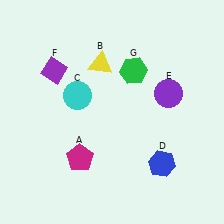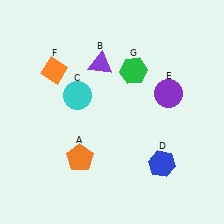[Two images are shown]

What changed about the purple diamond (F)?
In Image 1, F is purple. In Image 2, it changed to orange.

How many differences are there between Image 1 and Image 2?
There are 3 differences between the two images.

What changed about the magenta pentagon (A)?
In Image 1, A is magenta. In Image 2, it changed to orange.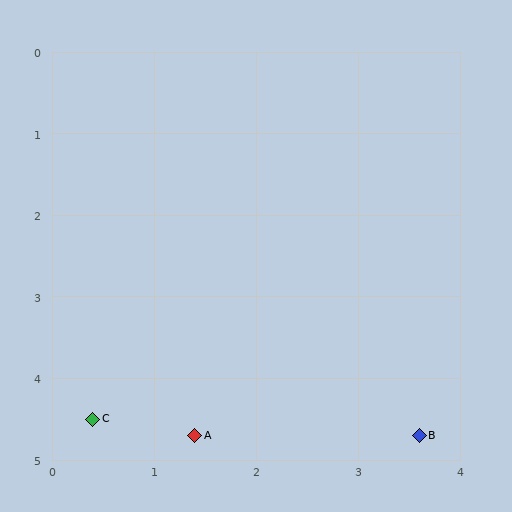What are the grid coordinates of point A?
Point A is at approximately (1.4, 4.7).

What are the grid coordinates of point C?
Point C is at approximately (0.4, 4.5).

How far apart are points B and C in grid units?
Points B and C are about 3.2 grid units apart.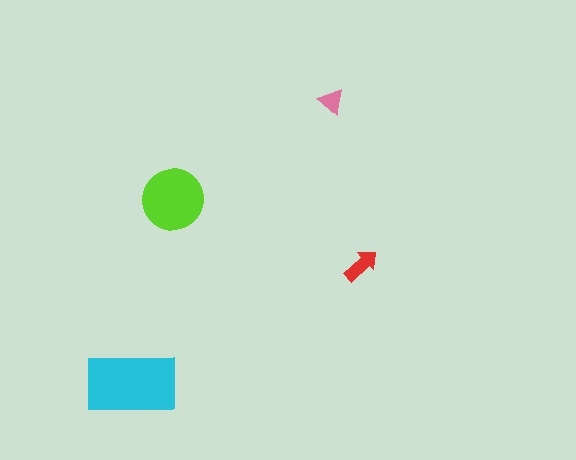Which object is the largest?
The cyan rectangle.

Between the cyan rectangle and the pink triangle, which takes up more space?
The cyan rectangle.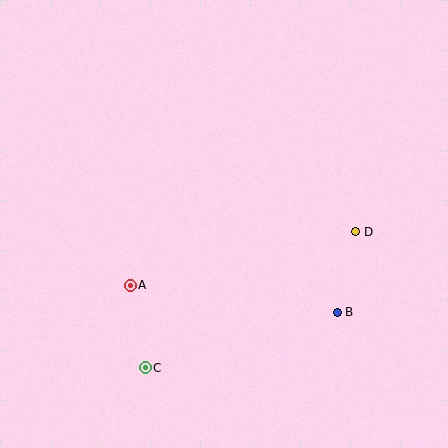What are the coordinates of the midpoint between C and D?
The midpoint between C and D is at (251, 300).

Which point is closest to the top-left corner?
Point A is closest to the top-left corner.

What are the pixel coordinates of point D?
Point D is at (356, 232).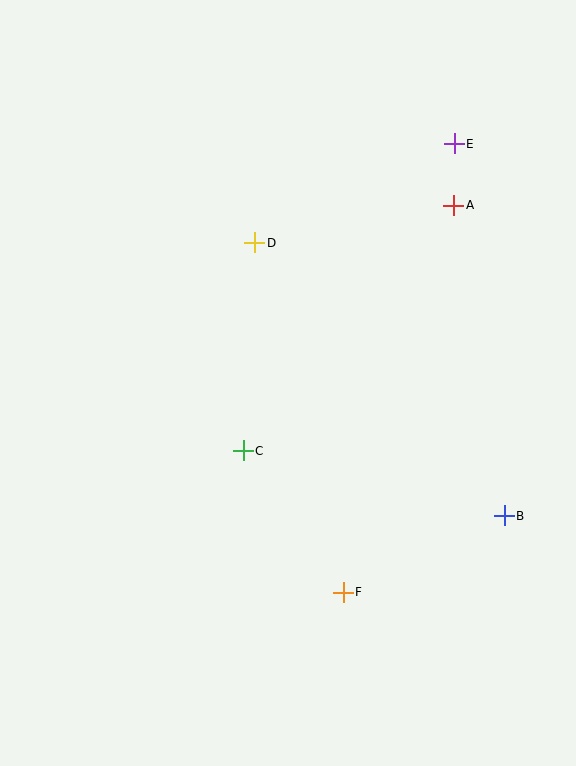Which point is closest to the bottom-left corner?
Point F is closest to the bottom-left corner.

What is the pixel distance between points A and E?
The distance between A and E is 62 pixels.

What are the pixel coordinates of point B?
Point B is at (504, 516).